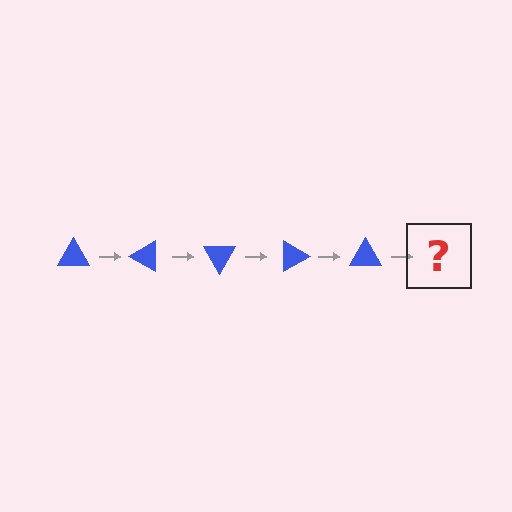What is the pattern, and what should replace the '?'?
The pattern is that the triangle rotates 30 degrees each step. The '?' should be a blue triangle rotated 150 degrees.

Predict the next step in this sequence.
The next step is a blue triangle rotated 150 degrees.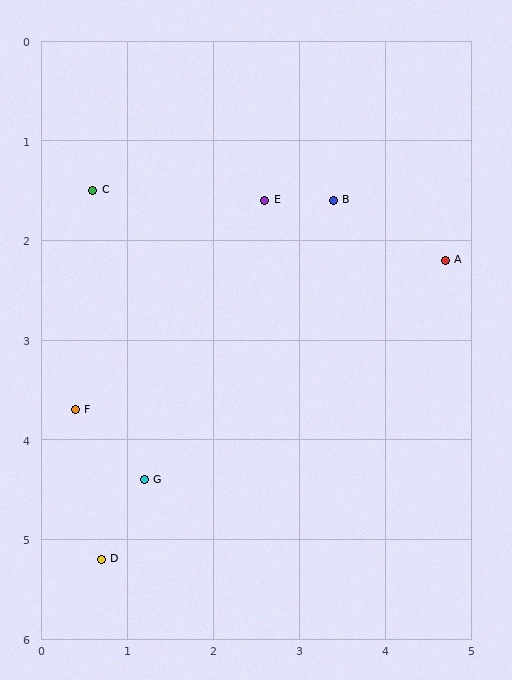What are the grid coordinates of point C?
Point C is at approximately (0.6, 1.5).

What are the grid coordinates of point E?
Point E is at approximately (2.6, 1.6).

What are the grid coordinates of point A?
Point A is at approximately (4.7, 2.2).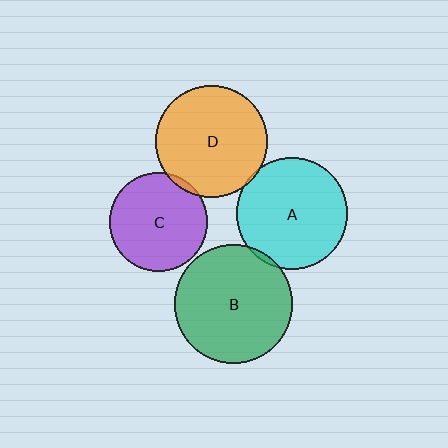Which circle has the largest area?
Circle B (green).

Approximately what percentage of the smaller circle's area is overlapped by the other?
Approximately 5%.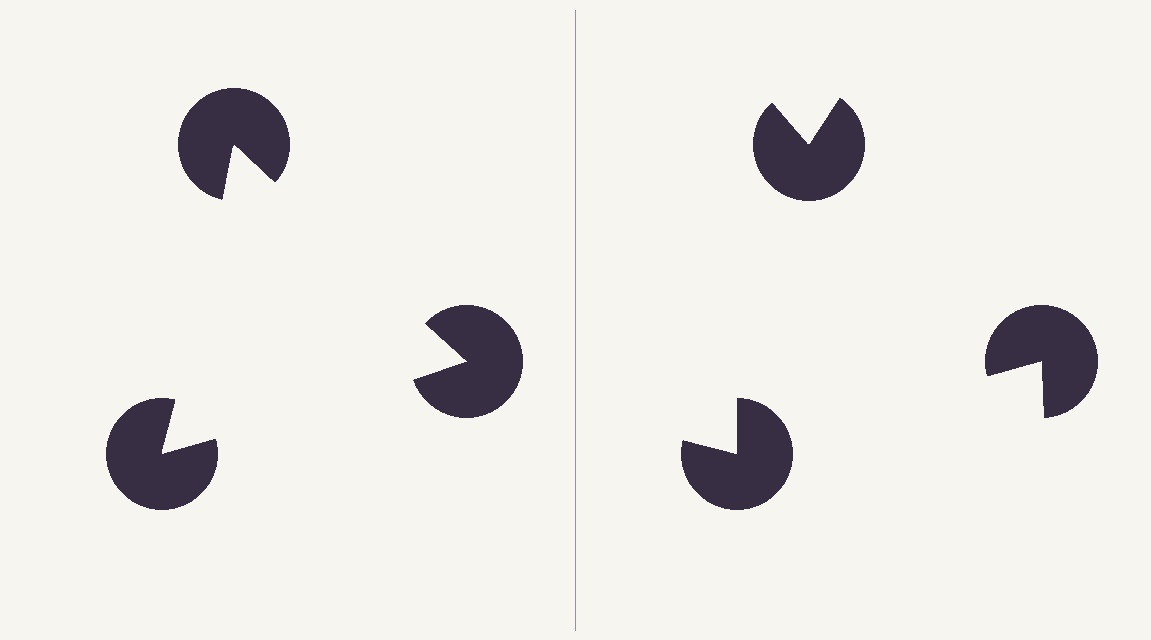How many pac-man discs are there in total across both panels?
6 — 3 on each side.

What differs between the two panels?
The pac-man discs are positioned identically on both sides; only the wedge orientations differ. On the left they align to a triangle; on the right they are misaligned.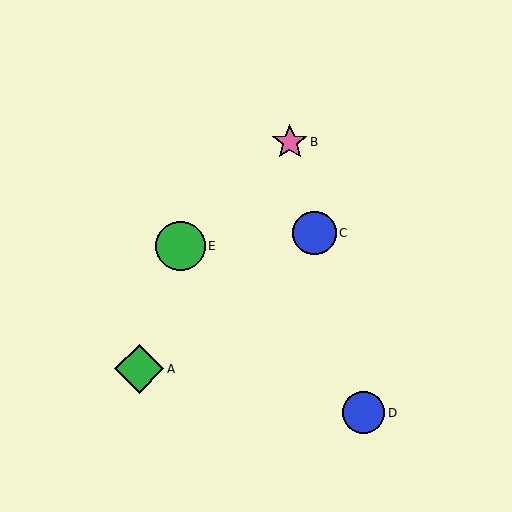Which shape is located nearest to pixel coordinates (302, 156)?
The pink star (labeled B) at (290, 142) is nearest to that location.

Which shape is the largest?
The green circle (labeled E) is the largest.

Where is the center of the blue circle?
The center of the blue circle is at (364, 413).